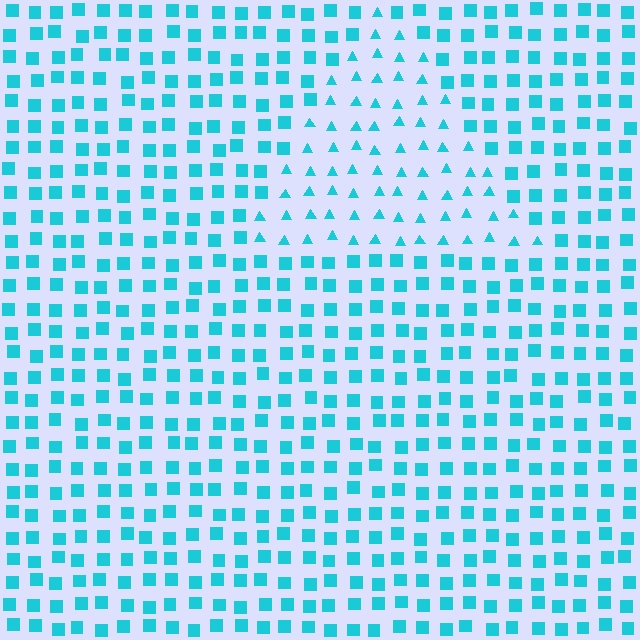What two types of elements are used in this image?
The image uses triangles inside the triangle region and squares outside it.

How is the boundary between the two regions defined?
The boundary is defined by a change in element shape: triangles inside vs. squares outside. All elements share the same color and spacing.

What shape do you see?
I see a triangle.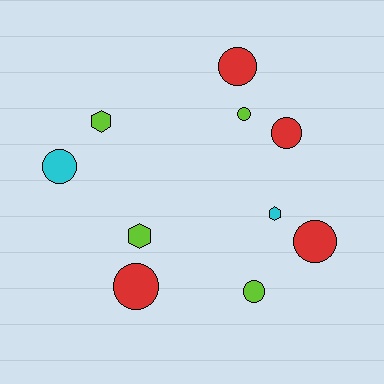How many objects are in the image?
There are 10 objects.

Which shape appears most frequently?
Circle, with 7 objects.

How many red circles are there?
There are 4 red circles.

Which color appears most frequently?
Lime, with 4 objects.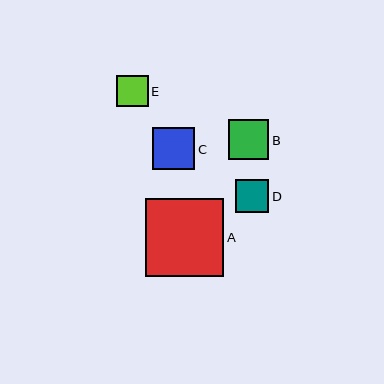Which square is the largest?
Square A is the largest with a size of approximately 79 pixels.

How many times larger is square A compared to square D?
Square A is approximately 2.4 times the size of square D.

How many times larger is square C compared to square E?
Square C is approximately 1.4 times the size of square E.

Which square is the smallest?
Square E is the smallest with a size of approximately 31 pixels.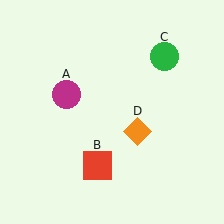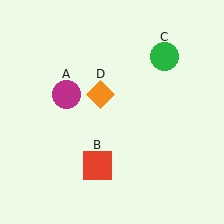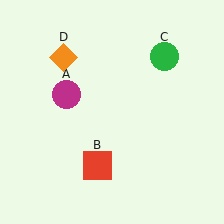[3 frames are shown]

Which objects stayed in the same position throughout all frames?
Magenta circle (object A) and red square (object B) and green circle (object C) remained stationary.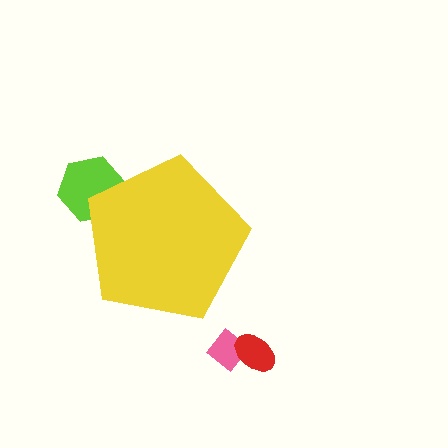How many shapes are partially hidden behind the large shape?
1 shape is partially hidden.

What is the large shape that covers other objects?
A yellow pentagon.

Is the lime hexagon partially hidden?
Yes, the lime hexagon is partially hidden behind the yellow pentagon.